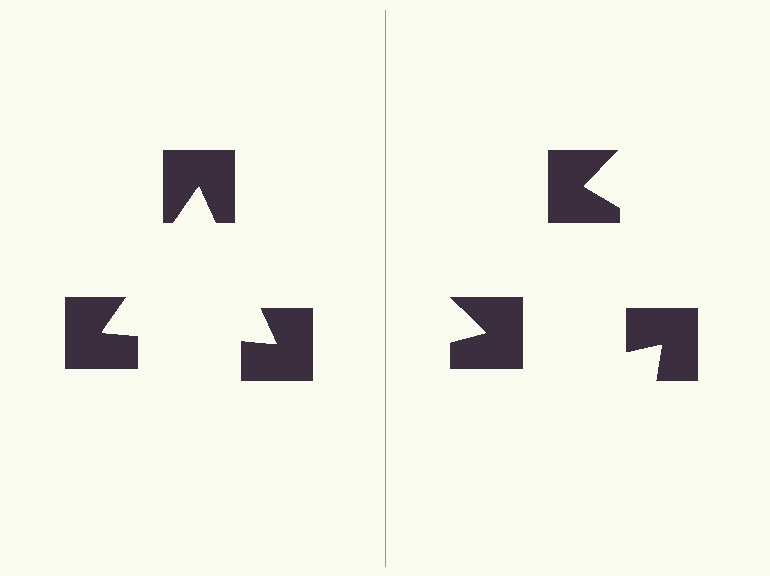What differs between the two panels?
The notched squares are positioned identically on both sides; only the wedge orientations differ. On the left they align to a triangle; on the right they are misaligned.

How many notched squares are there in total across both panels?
6 — 3 on each side.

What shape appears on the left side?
An illusory triangle.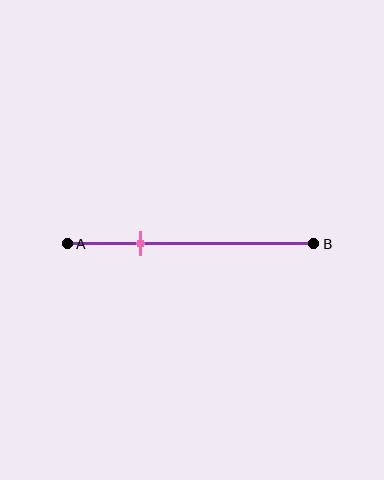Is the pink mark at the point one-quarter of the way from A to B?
No, the mark is at about 30% from A, not at the 25% one-quarter point.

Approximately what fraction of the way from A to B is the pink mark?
The pink mark is approximately 30% of the way from A to B.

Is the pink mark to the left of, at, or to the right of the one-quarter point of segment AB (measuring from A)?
The pink mark is to the right of the one-quarter point of segment AB.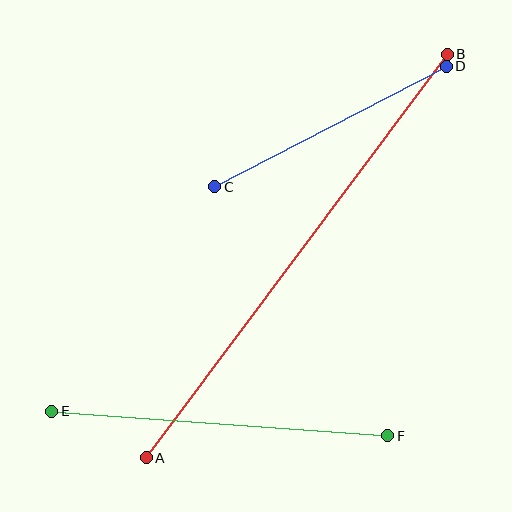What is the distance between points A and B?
The distance is approximately 503 pixels.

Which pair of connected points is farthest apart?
Points A and B are farthest apart.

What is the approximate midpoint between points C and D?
The midpoint is at approximately (330, 127) pixels.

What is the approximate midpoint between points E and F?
The midpoint is at approximately (220, 424) pixels.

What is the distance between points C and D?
The distance is approximately 261 pixels.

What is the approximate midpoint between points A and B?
The midpoint is at approximately (297, 256) pixels.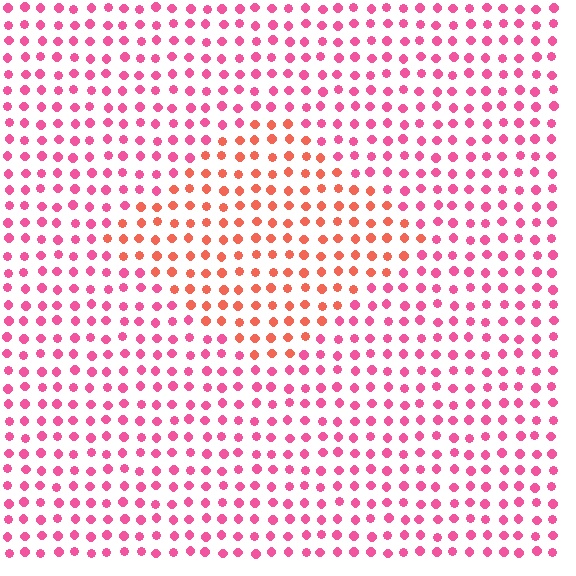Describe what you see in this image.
The image is filled with small pink elements in a uniform arrangement. A diamond-shaped region is visible where the elements are tinted to a slightly different hue, forming a subtle color boundary.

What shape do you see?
I see a diamond.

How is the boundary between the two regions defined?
The boundary is defined purely by a slight shift in hue (about 35 degrees). Spacing, size, and orientation are identical on both sides.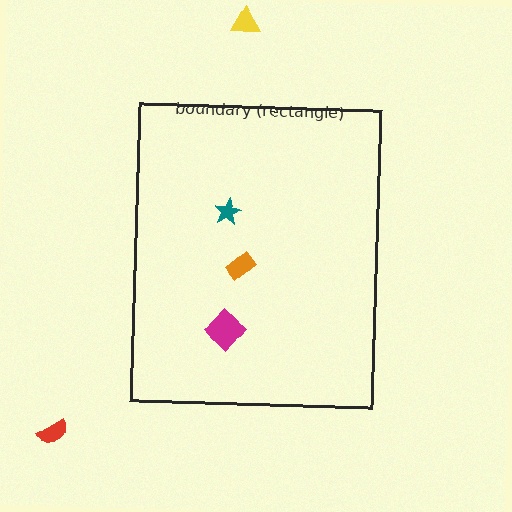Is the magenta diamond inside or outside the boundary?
Inside.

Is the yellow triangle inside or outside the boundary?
Outside.